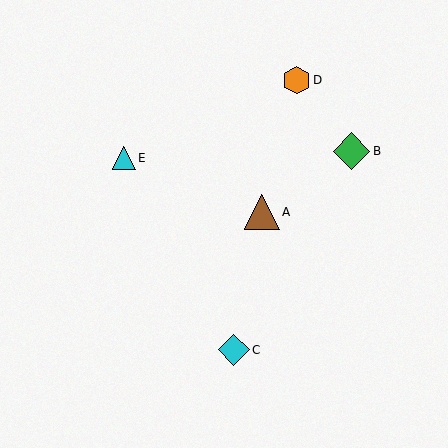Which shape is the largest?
The green diamond (labeled B) is the largest.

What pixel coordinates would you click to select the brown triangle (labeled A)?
Click at (262, 212) to select the brown triangle A.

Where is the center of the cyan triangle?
The center of the cyan triangle is at (124, 158).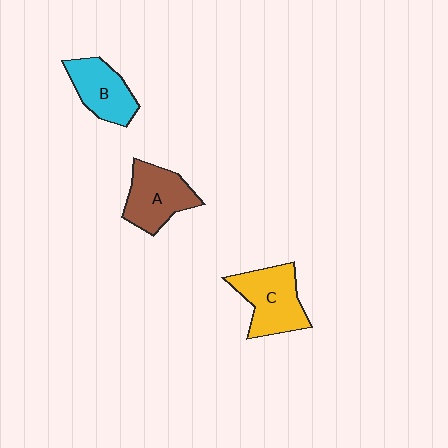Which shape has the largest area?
Shape C (yellow).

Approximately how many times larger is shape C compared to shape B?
Approximately 1.2 times.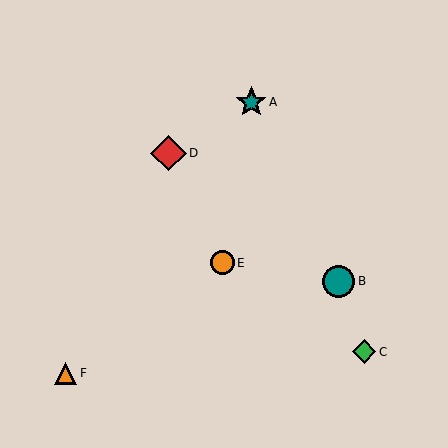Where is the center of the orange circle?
The center of the orange circle is at (222, 263).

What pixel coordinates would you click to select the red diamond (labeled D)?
Click at (169, 153) to select the red diamond D.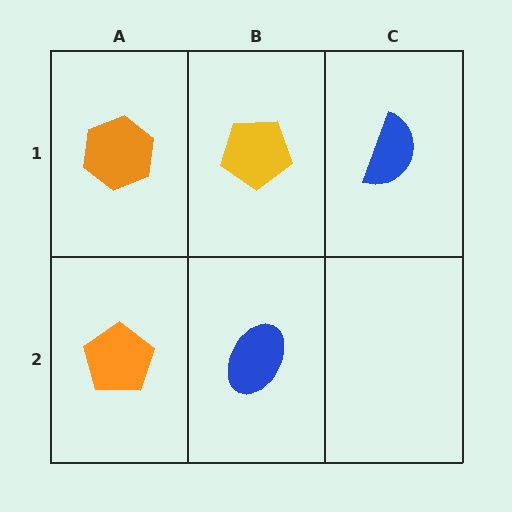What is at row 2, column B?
A blue ellipse.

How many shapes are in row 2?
2 shapes.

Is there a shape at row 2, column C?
No, that cell is empty.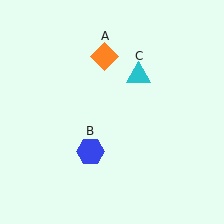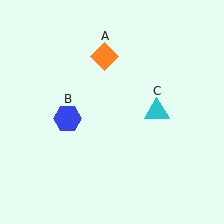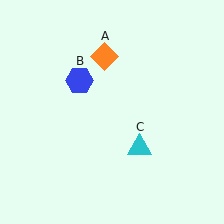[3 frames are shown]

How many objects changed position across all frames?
2 objects changed position: blue hexagon (object B), cyan triangle (object C).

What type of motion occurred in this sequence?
The blue hexagon (object B), cyan triangle (object C) rotated clockwise around the center of the scene.